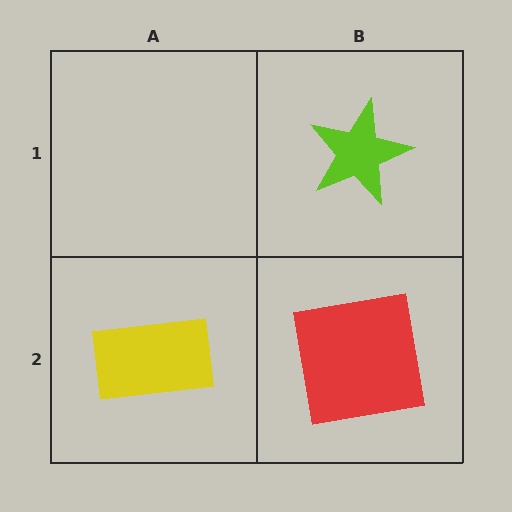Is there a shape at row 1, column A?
No, that cell is empty.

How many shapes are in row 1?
1 shape.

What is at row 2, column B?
A red square.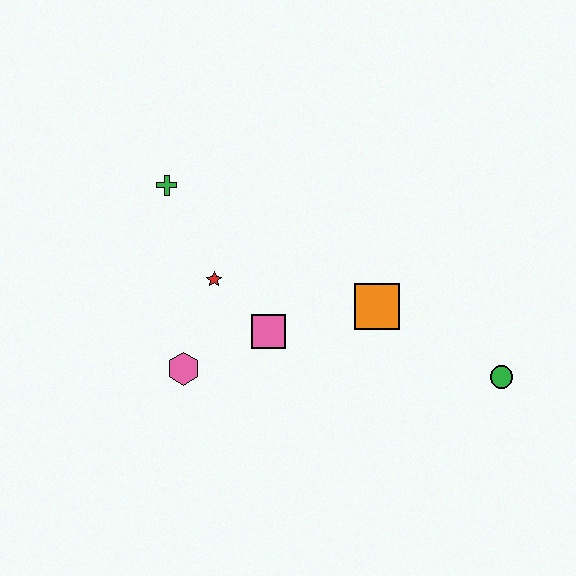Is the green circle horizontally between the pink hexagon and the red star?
No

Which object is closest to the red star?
The pink square is closest to the red star.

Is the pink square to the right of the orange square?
No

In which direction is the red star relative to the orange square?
The red star is to the left of the orange square.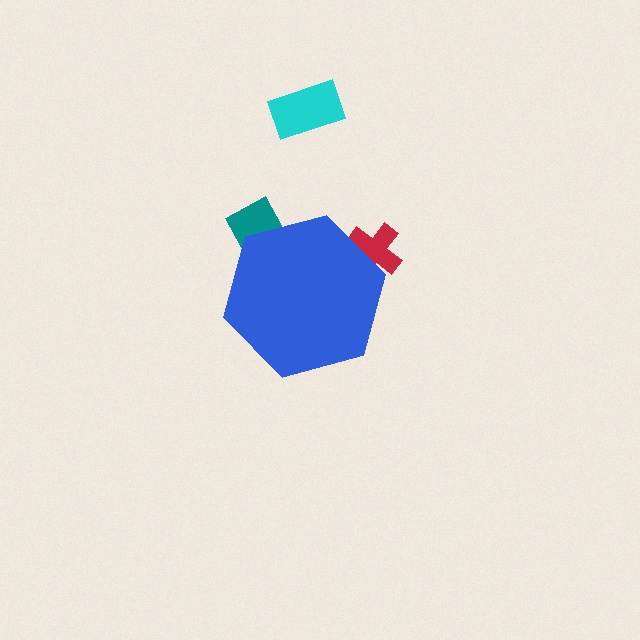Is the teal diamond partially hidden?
Yes, the teal diamond is partially hidden behind the blue hexagon.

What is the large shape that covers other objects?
A blue hexagon.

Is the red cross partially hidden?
Yes, the red cross is partially hidden behind the blue hexagon.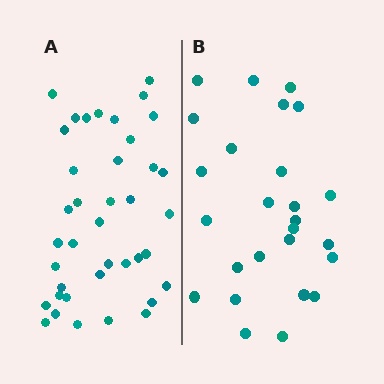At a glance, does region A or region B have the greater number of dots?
Region A (the left region) has more dots.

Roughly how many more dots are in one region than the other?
Region A has approximately 15 more dots than region B.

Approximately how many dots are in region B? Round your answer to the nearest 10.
About 30 dots. (The exact count is 26, which rounds to 30.)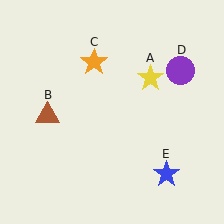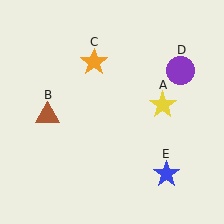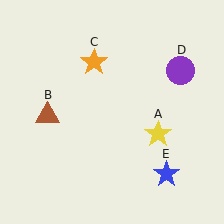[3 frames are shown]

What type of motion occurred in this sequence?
The yellow star (object A) rotated clockwise around the center of the scene.